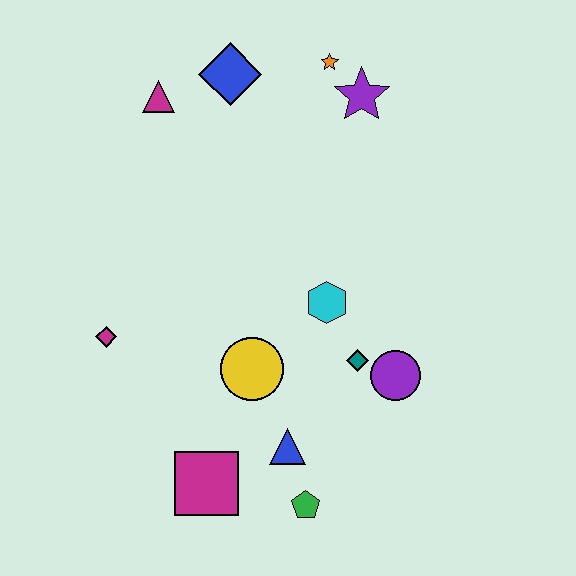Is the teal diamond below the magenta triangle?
Yes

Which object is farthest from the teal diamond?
The magenta triangle is farthest from the teal diamond.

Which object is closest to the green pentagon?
The blue triangle is closest to the green pentagon.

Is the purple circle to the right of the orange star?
Yes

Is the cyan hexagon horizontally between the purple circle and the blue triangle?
Yes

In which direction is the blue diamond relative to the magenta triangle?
The blue diamond is to the right of the magenta triangle.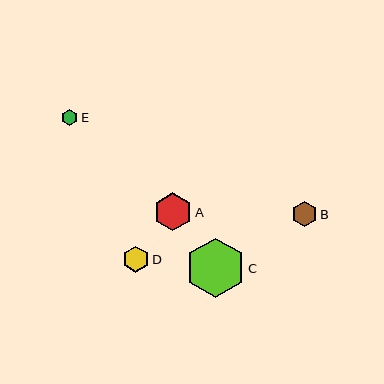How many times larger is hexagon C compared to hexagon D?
Hexagon C is approximately 2.2 times the size of hexagon D.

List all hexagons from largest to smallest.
From largest to smallest: C, A, D, B, E.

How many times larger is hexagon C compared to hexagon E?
Hexagon C is approximately 3.5 times the size of hexagon E.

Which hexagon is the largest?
Hexagon C is the largest with a size of approximately 59 pixels.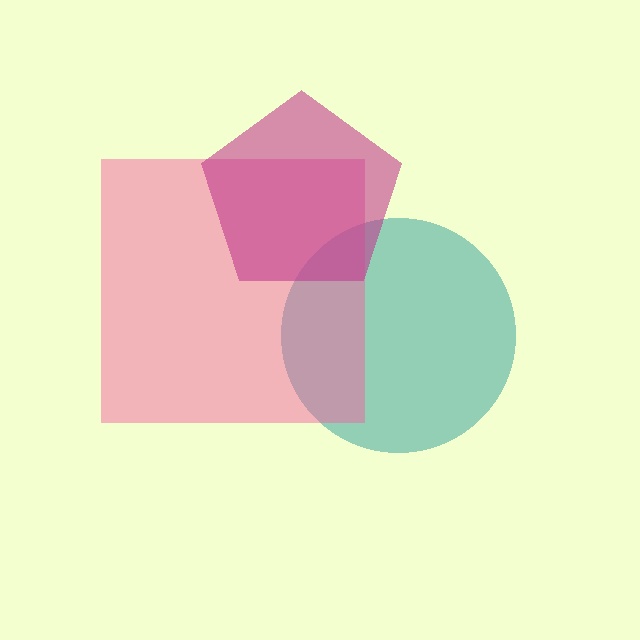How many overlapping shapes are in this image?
There are 3 overlapping shapes in the image.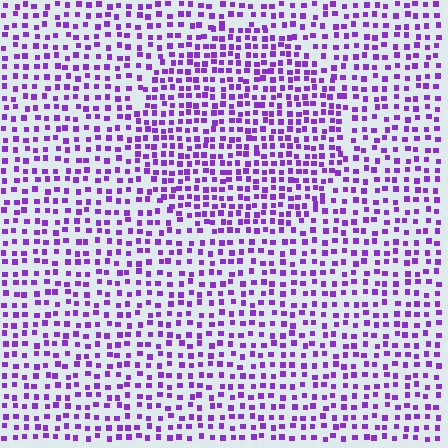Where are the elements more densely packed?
The elements are more densely packed inside the circle boundary.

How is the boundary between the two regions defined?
The boundary is defined by a change in element density (approximately 1.5x ratio). All elements are the same color, size, and shape.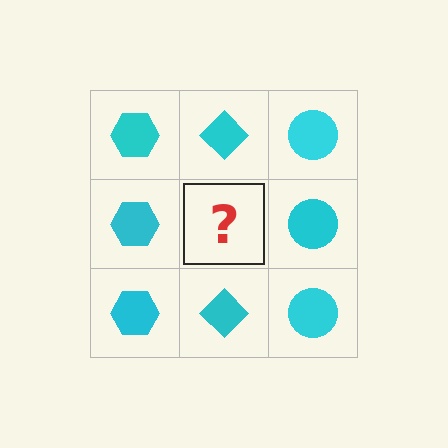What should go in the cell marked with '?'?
The missing cell should contain a cyan diamond.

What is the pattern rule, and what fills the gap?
The rule is that each column has a consistent shape. The gap should be filled with a cyan diamond.